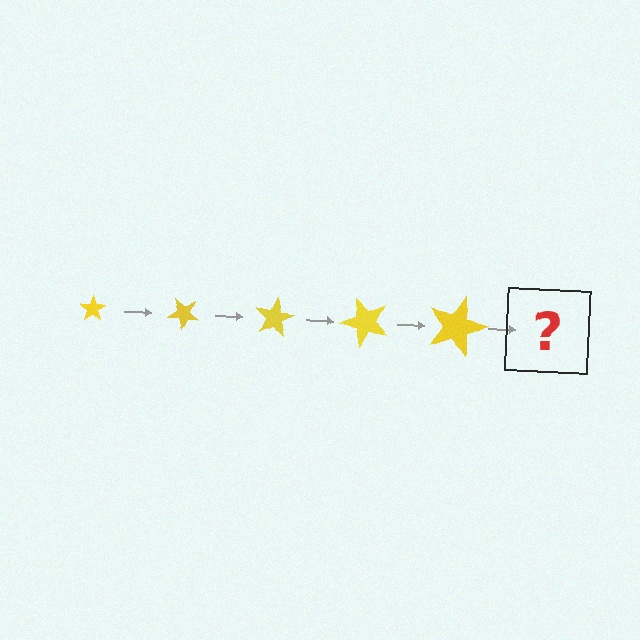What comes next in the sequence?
The next element should be a star, larger than the previous one and rotated 200 degrees from the start.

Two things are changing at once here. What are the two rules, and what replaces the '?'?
The two rules are that the star grows larger each step and it rotates 40 degrees each step. The '?' should be a star, larger than the previous one and rotated 200 degrees from the start.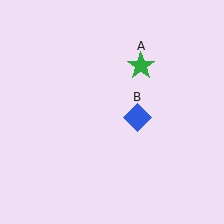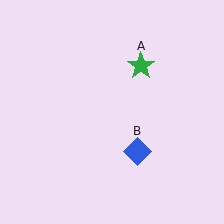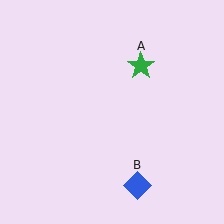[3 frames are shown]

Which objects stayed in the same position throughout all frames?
Green star (object A) remained stationary.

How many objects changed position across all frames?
1 object changed position: blue diamond (object B).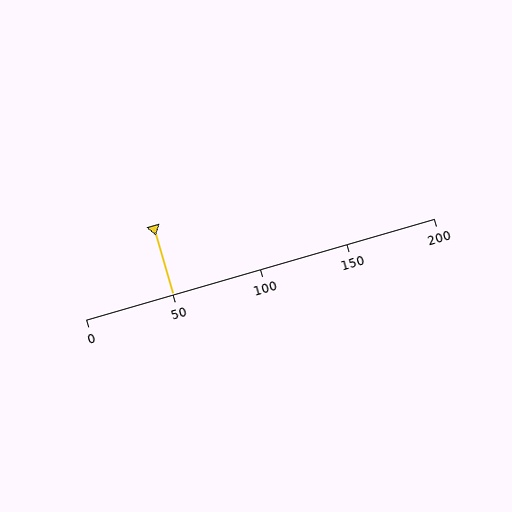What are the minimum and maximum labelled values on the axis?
The axis runs from 0 to 200.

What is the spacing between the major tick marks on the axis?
The major ticks are spaced 50 apart.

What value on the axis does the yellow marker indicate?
The marker indicates approximately 50.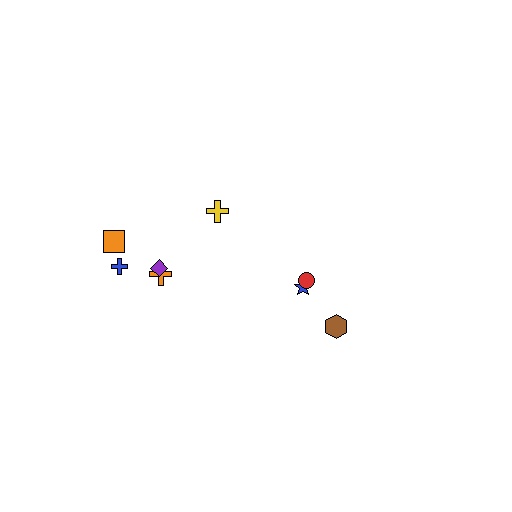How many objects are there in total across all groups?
There are 8 objects.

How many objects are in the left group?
There are 5 objects.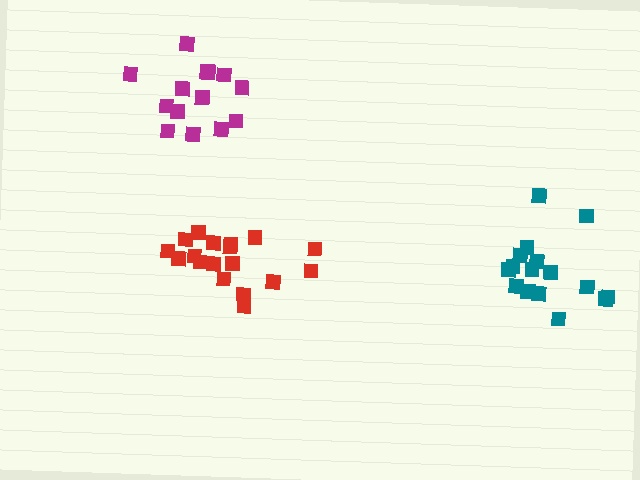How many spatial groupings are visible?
There are 3 spatial groupings.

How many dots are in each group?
Group 1: 16 dots, Group 2: 18 dots, Group 3: 14 dots (48 total).